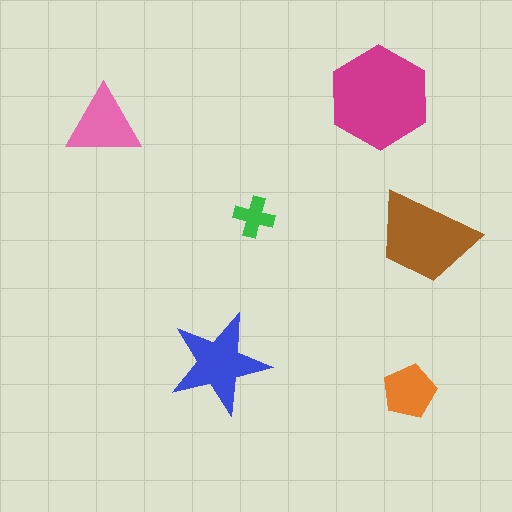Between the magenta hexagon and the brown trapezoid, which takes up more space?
The magenta hexagon.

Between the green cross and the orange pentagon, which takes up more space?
The orange pentagon.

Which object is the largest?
The magenta hexagon.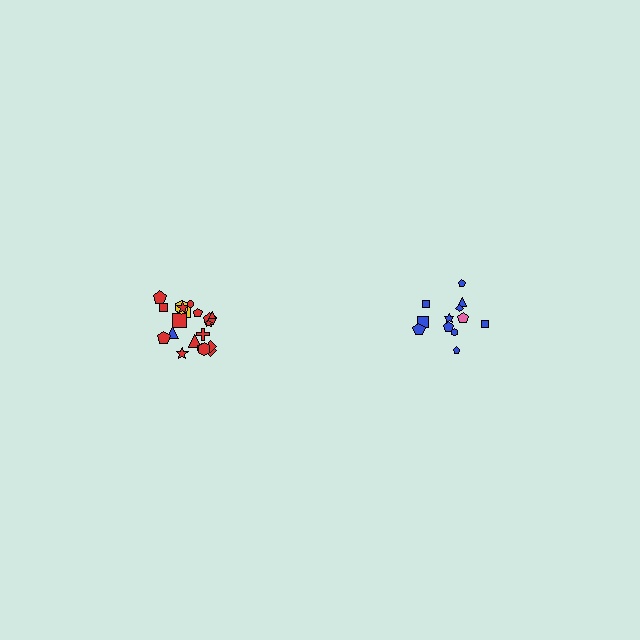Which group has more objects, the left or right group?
The left group.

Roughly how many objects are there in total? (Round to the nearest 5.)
Roughly 35 objects in total.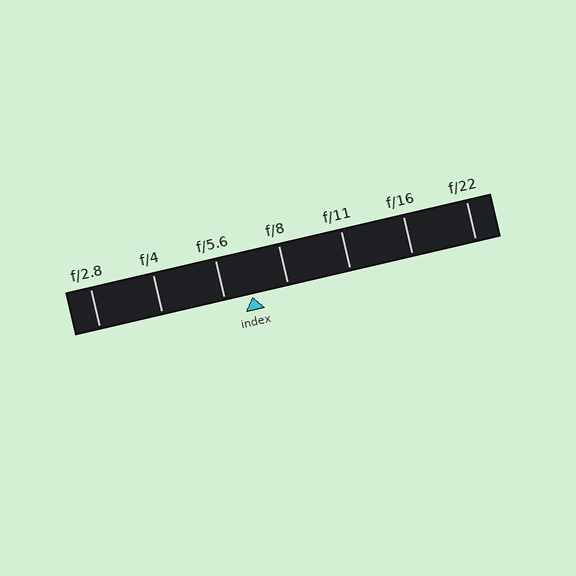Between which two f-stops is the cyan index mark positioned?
The index mark is between f/5.6 and f/8.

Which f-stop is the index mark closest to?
The index mark is closest to f/5.6.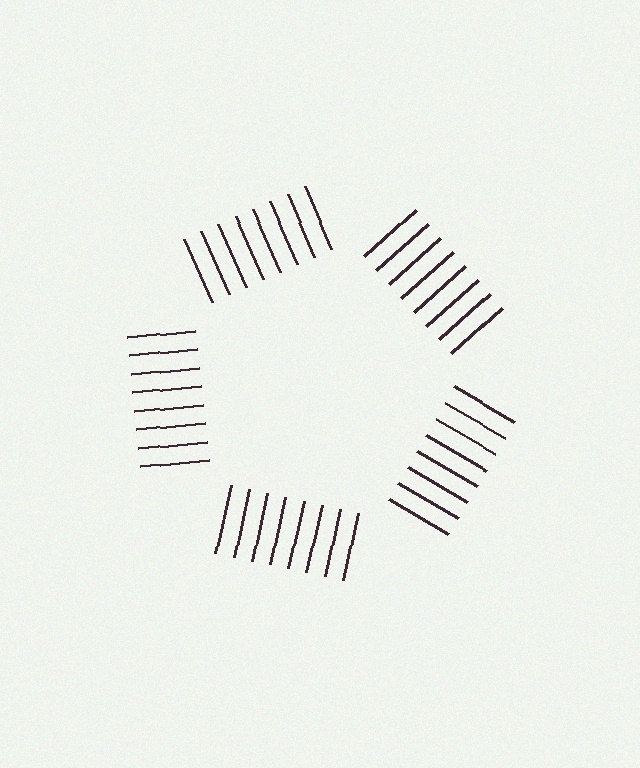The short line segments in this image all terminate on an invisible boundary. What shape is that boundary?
An illusory pentagon — the line segments terminate on its edges but no continuous stroke is drawn.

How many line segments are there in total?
40 — 8 along each of the 5 edges.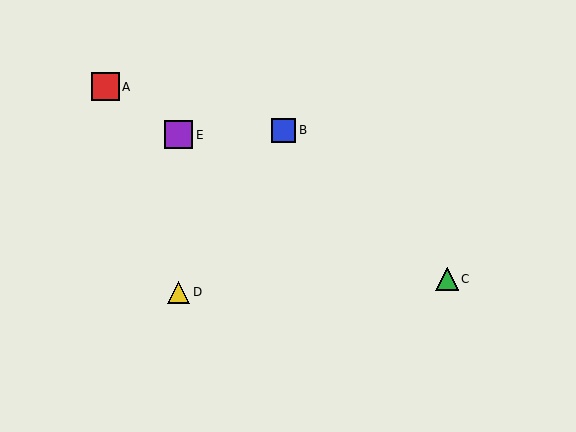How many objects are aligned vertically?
2 objects (D, E) are aligned vertically.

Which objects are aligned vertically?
Objects D, E are aligned vertically.